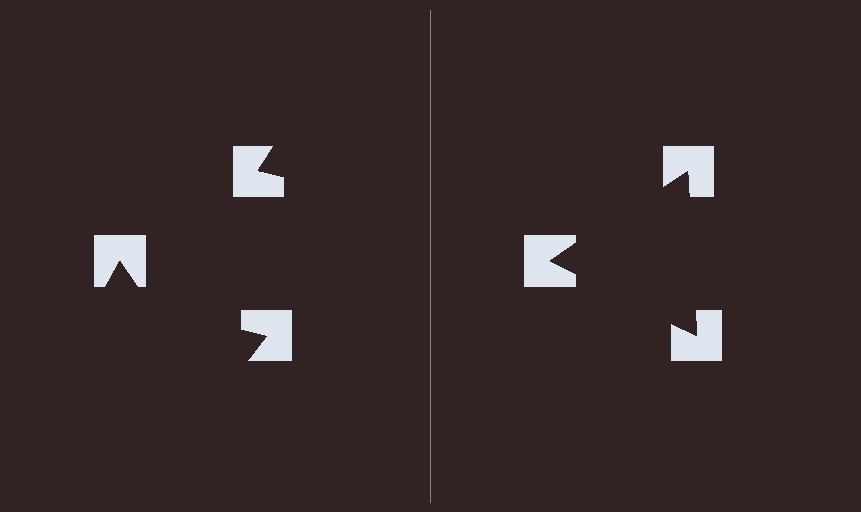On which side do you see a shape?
An illusory triangle appears on the right side. On the left side the wedge cuts are rotated, so no coherent shape forms.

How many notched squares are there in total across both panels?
6 — 3 on each side.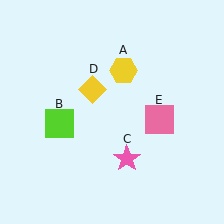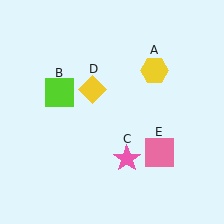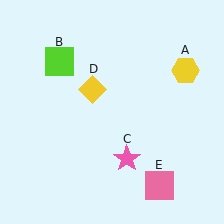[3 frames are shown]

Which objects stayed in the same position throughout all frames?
Pink star (object C) and yellow diamond (object D) remained stationary.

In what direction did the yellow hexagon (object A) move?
The yellow hexagon (object A) moved right.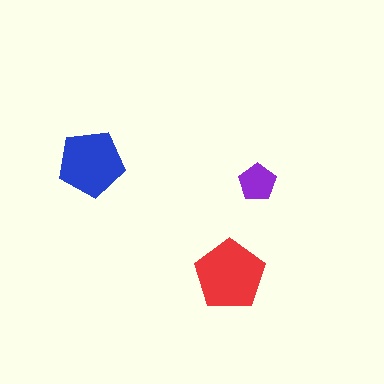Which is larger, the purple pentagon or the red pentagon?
The red one.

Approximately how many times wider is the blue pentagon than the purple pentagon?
About 2 times wider.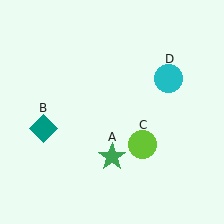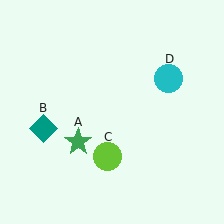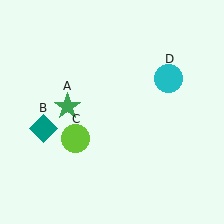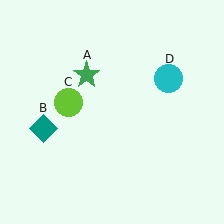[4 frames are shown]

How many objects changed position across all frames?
2 objects changed position: green star (object A), lime circle (object C).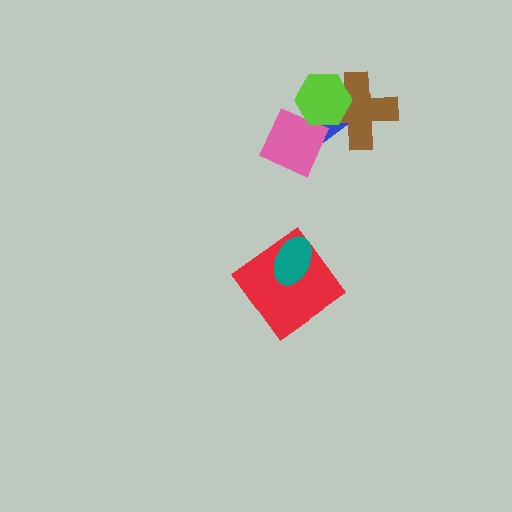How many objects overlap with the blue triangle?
3 objects overlap with the blue triangle.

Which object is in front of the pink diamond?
The lime hexagon is in front of the pink diamond.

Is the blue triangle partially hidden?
Yes, it is partially covered by another shape.